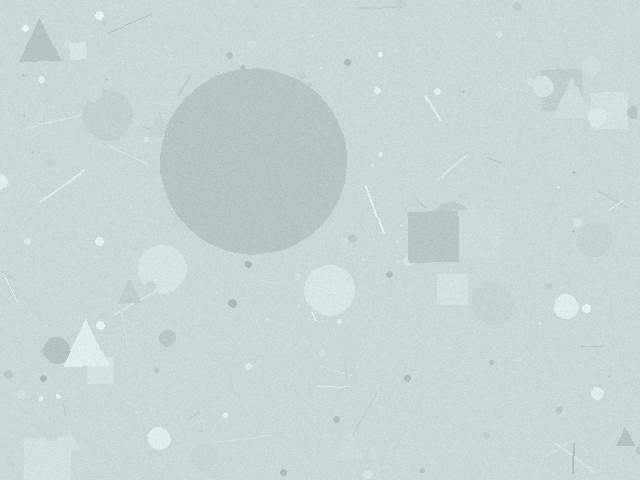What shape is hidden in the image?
A circle is hidden in the image.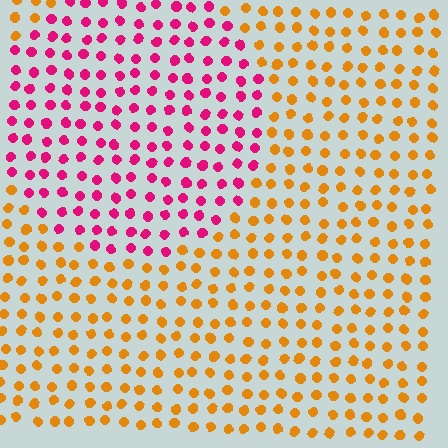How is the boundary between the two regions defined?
The boundary is defined purely by a slight shift in hue (about 65 degrees). Spacing, size, and orientation are identical on both sides.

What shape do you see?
I see a circle.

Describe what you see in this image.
The image is filled with small orange elements in a uniform arrangement. A circle-shaped region is visible where the elements are tinted to a slightly different hue, forming a subtle color boundary.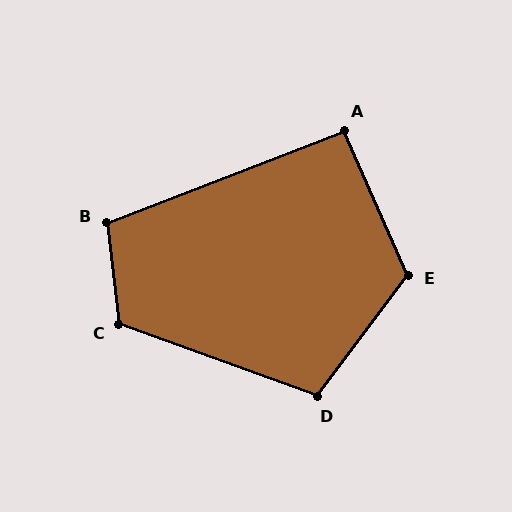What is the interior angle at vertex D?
Approximately 107 degrees (obtuse).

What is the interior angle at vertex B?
Approximately 104 degrees (obtuse).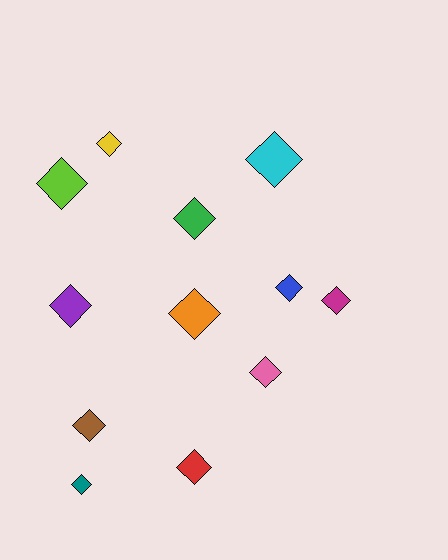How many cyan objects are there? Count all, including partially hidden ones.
There is 1 cyan object.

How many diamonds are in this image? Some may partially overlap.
There are 12 diamonds.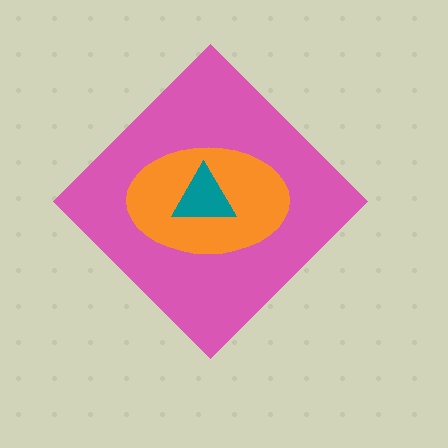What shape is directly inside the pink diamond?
The orange ellipse.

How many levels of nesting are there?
3.